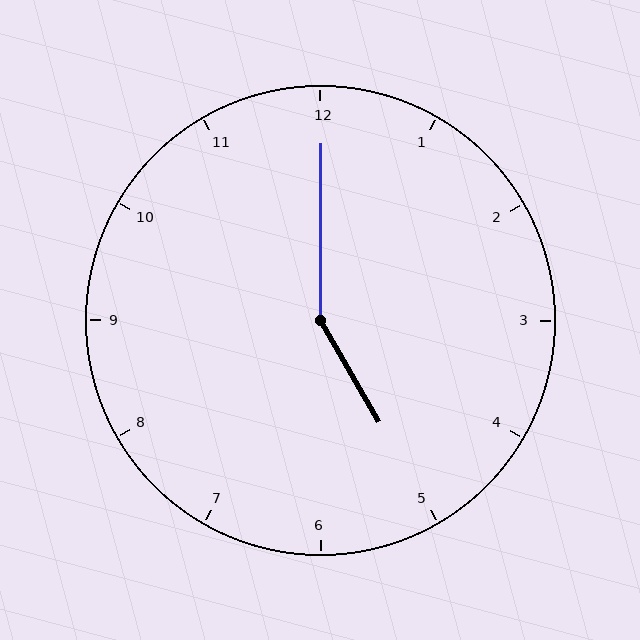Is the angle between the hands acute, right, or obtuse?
It is obtuse.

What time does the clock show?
5:00.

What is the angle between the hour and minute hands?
Approximately 150 degrees.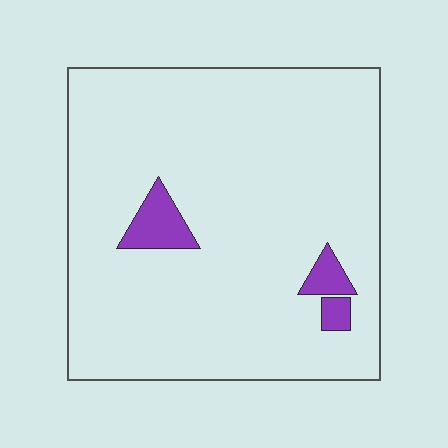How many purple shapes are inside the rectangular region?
3.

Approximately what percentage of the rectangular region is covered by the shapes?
Approximately 5%.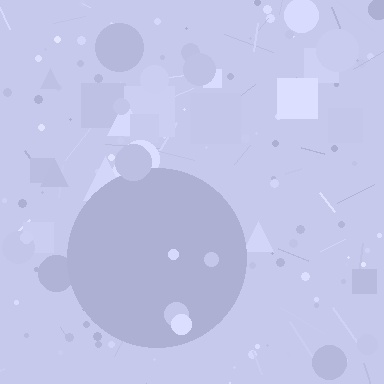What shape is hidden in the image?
A circle is hidden in the image.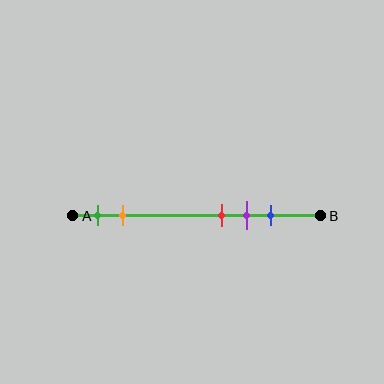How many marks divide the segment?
There are 5 marks dividing the segment.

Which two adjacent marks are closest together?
The red and purple marks are the closest adjacent pair.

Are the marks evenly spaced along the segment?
No, the marks are not evenly spaced.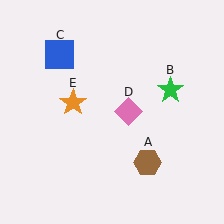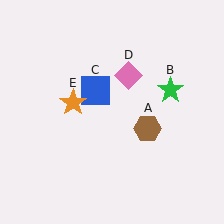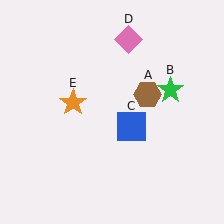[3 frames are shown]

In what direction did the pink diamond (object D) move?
The pink diamond (object D) moved up.